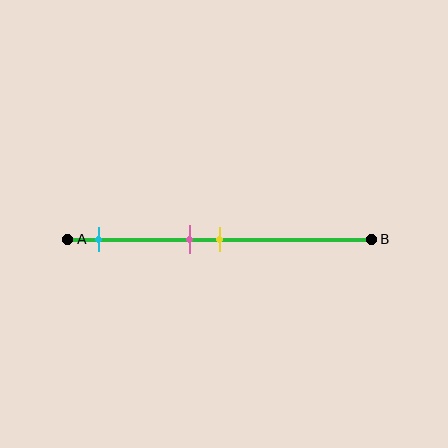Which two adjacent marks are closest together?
The pink and yellow marks are the closest adjacent pair.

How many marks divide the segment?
There are 3 marks dividing the segment.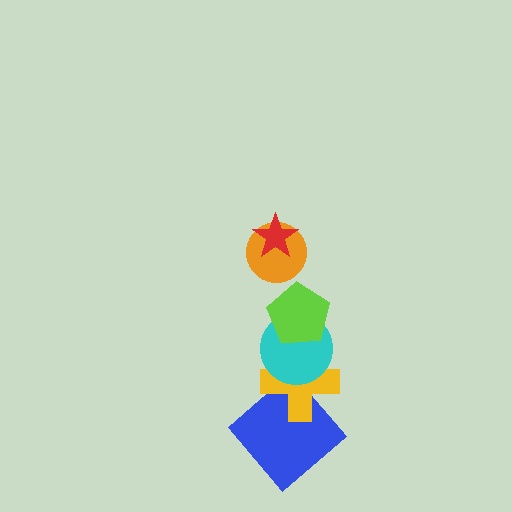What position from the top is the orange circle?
The orange circle is 2nd from the top.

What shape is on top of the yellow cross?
The cyan circle is on top of the yellow cross.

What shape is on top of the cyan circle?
The lime pentagon is on top of the cyan circle.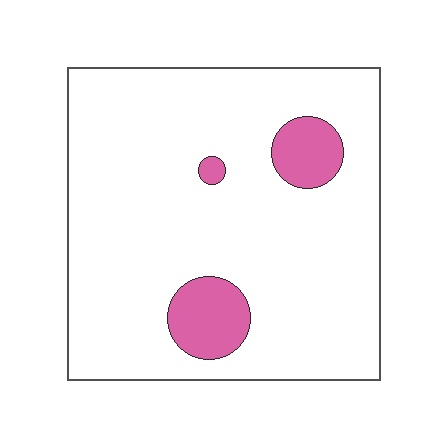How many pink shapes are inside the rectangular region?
3.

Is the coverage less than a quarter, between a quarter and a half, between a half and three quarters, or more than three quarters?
Less than a quarter.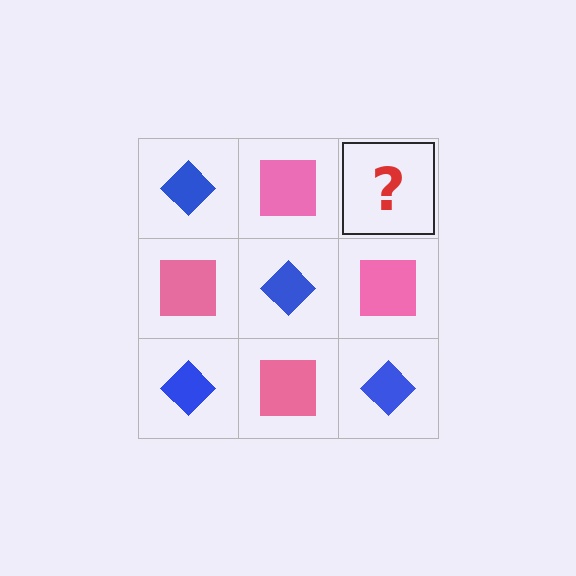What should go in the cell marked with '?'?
The missing cell should contain a blue diamond.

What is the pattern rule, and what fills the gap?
The rule is that it alternates blue diamond and pink square in a checkerboard pattern. The gap should be filled with a blue diamond.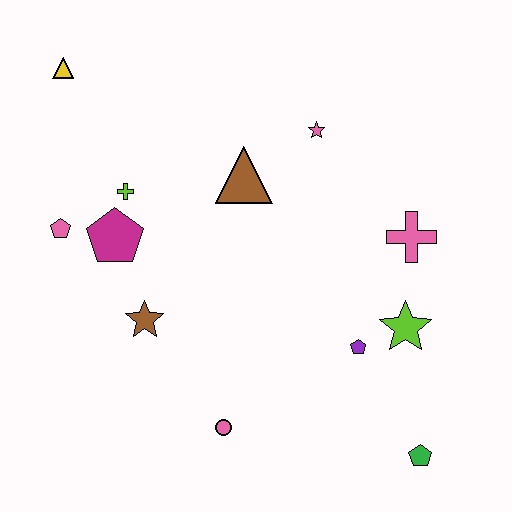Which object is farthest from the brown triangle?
The green pentagon is farthest from the brown triangle.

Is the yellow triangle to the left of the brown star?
Yes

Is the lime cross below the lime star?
No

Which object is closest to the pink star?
The brown triangle is closest to the pink star.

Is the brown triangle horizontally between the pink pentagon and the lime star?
Yes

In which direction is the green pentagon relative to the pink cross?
The green pentagon is below the pink cross.